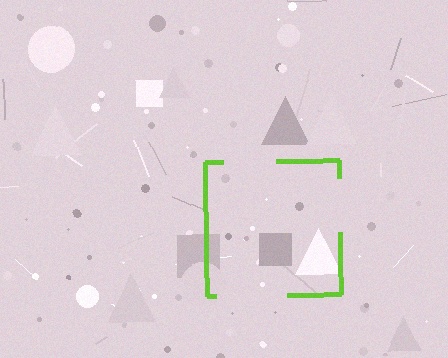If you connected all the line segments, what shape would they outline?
They would outline a square.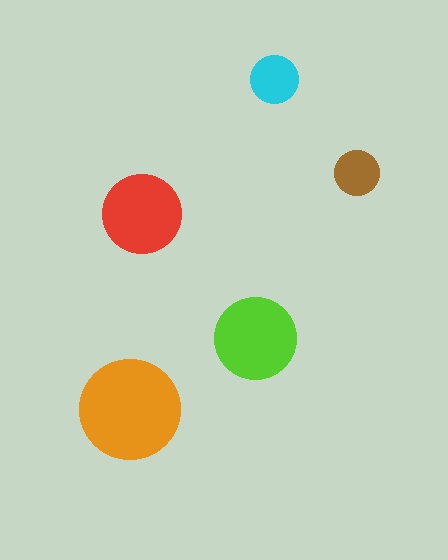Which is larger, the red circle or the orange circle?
The orange one.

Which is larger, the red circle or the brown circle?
The red one.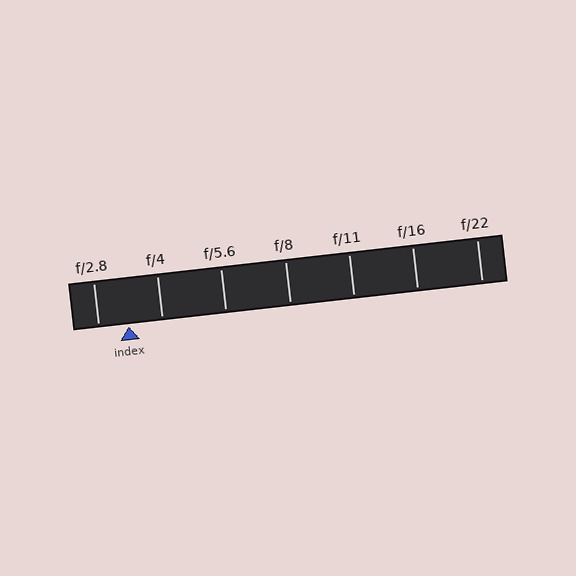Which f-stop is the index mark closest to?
The index mark is closest to f/2.8.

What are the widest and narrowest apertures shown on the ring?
The widest aperture shown is f/2.8 and the narrowest is f/22.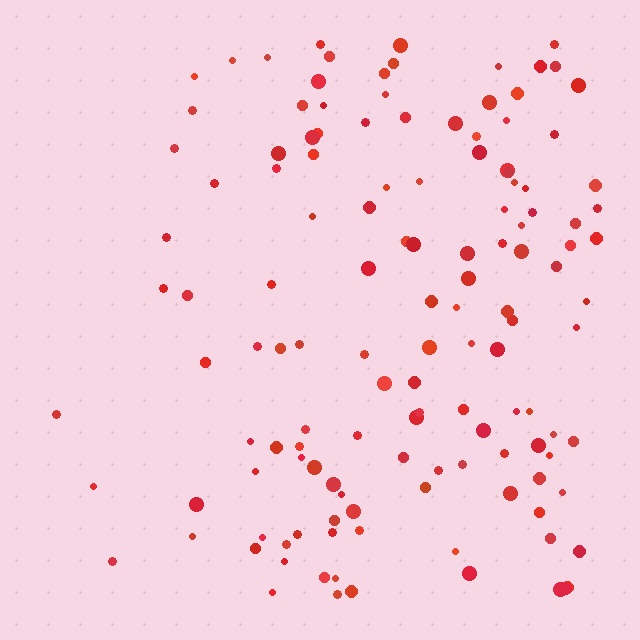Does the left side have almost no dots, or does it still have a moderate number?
Still a moderate number, just noticeably fewer than the right.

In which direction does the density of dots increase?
From left to right, with the right side densest.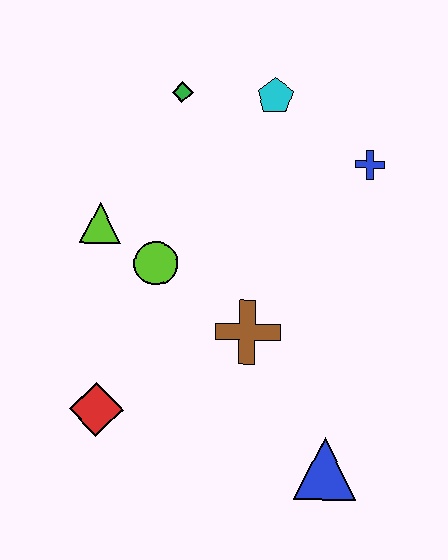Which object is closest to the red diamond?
The lime circle is closest to the red diamond.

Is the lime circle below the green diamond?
Yes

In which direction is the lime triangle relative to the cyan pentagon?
The lime triangle is to the left of the cyan pentagon.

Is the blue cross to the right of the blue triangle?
Yes